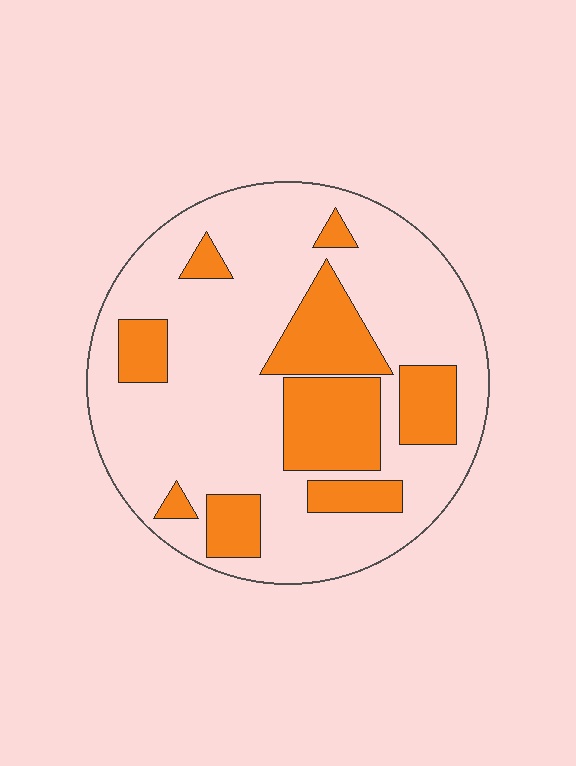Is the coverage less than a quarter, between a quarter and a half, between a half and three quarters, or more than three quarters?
Between a quarter and a half.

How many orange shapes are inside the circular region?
9.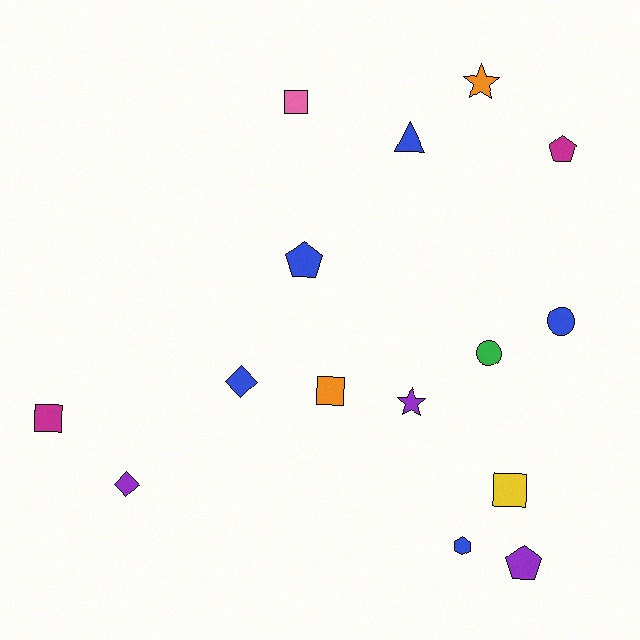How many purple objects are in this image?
There are 3 purple objects.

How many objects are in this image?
There are 15 objects.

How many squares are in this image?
There are 4 squares.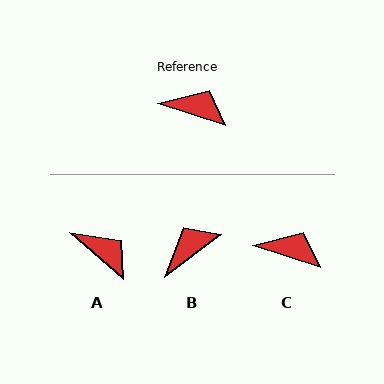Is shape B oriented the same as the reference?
No, it is off by about 55 degrees.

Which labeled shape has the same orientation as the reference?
C.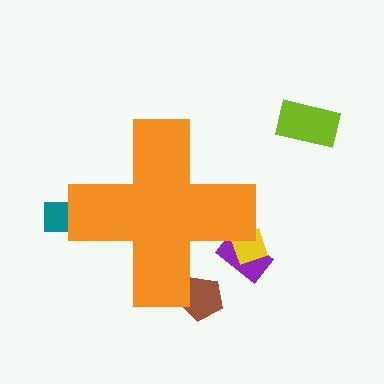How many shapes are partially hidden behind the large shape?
4 shapes are partially hidden.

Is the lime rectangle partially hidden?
No, the lime rectangle is fully visible.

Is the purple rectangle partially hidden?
Yes, the purple rectangle is partially hidden behind the orange cross.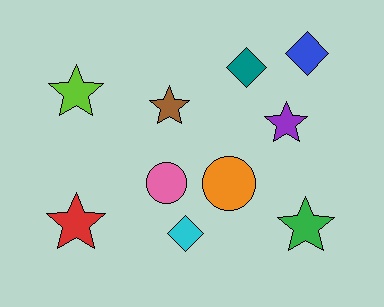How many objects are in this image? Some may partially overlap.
There are 10 objects.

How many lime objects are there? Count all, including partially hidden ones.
There is 1 lime object.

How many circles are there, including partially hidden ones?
There are 2 circles.